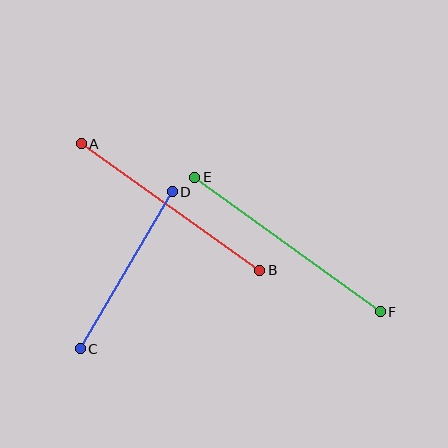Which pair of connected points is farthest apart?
Points E and F are farthest apart.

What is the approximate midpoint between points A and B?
The midpoint is at approximately (171, 207) pixels.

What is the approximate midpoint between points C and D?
The midpoint is at approximately (126, 270) pixels.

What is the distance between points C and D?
The distance is approximately 182 pixels.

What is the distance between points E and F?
The distance is approximately 229 pixels.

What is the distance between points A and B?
The distance is approximately 219 pixels.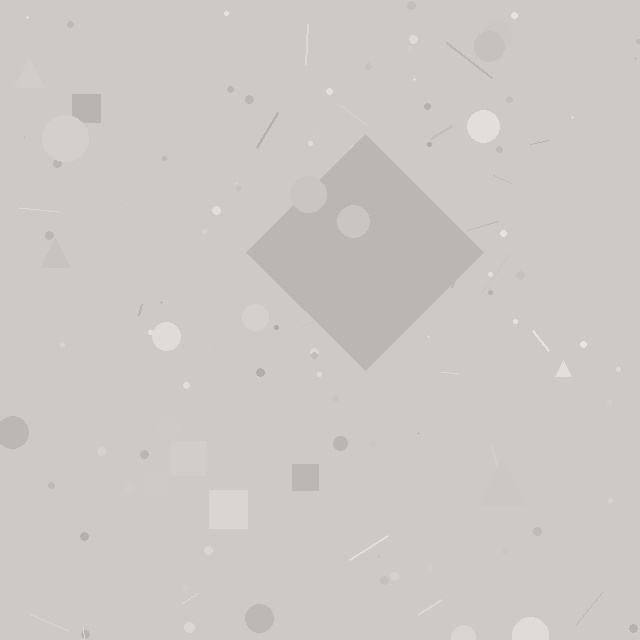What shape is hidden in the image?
A diamond is hidden in the image.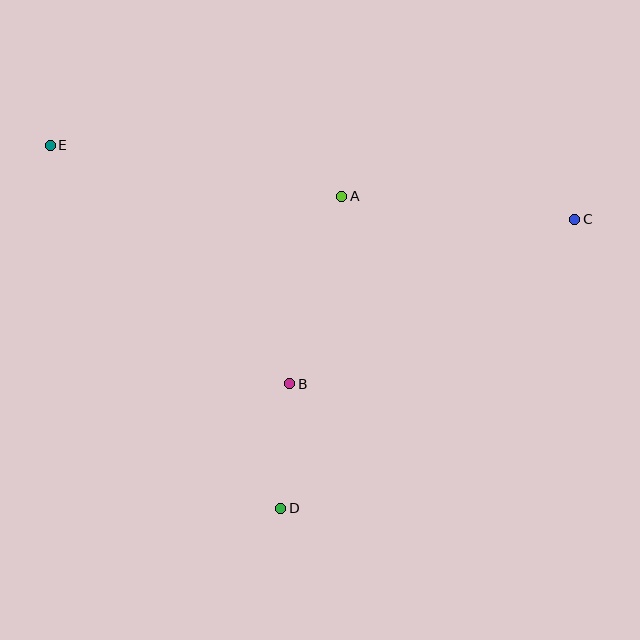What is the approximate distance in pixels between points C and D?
The distance between C and D is approximately 412 pixels.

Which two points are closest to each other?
Points B and D are closest to each other.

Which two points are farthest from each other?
Points C and E are farthest from each other.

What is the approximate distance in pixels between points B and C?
The distance between B and C is approximately 329 pixels.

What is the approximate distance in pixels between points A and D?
The distance between A and D is approximately 318 pixels.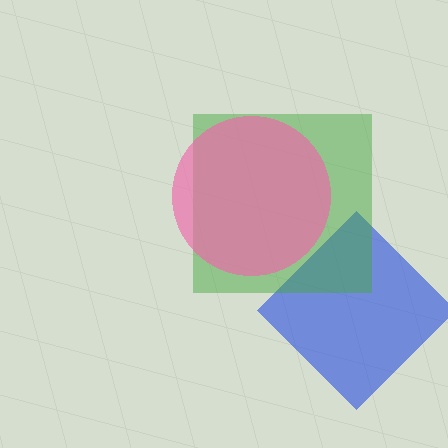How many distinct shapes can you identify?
There are 3 distinct shapes: a blue diamond, a green square, a pink circle.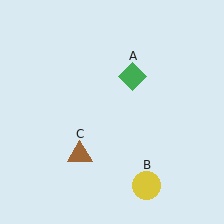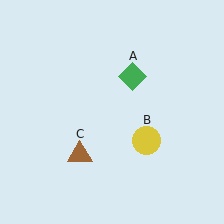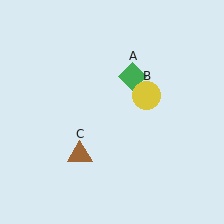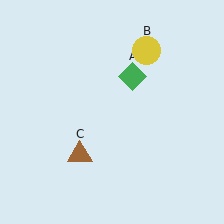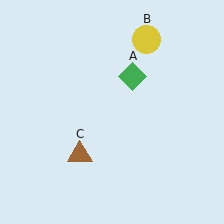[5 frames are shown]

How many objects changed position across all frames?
1 object changed position: yellow circle (object B).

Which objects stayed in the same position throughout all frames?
Green diamond (object A) and brown triangle (object C) remained stationary.